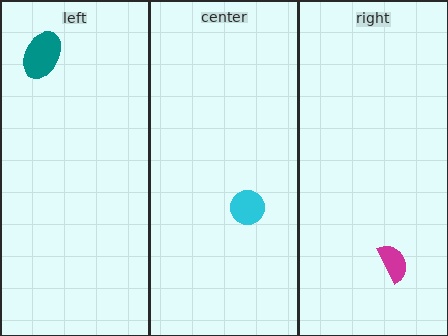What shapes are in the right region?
The magenta semicircle.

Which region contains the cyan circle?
The center region.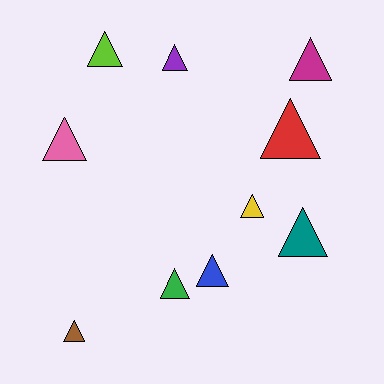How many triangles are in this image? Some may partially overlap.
There are 10 triangles.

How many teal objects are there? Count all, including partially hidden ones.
There is 1 teal object.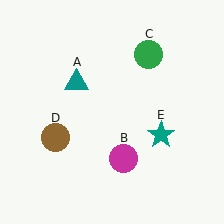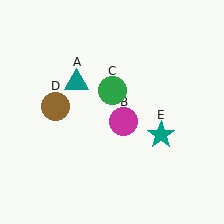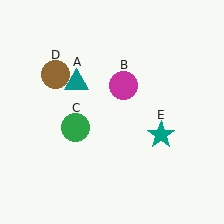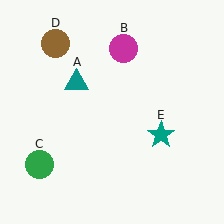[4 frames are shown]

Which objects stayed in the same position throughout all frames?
Teal triangle (object A) and teal star (object E) remained stationary.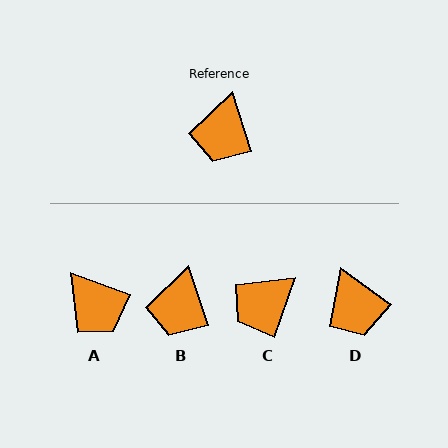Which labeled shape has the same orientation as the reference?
B.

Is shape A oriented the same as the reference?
No, it is off by about 52 degrees.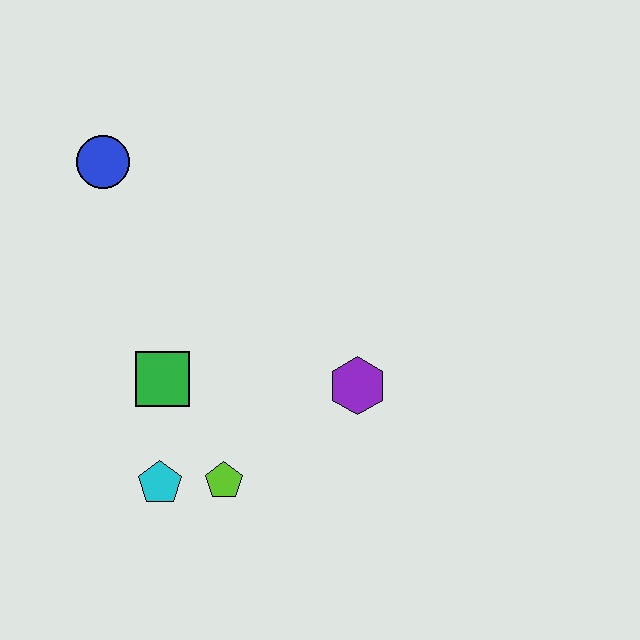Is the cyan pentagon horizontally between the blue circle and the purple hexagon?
Yes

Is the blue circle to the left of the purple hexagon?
Yes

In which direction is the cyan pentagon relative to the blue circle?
The cyan pentagon is below the blue circle.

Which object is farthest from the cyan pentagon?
The blue circle is farthest from the cyan pentagon.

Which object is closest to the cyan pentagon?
The lime pentagon is closest to the cyan pentagon.